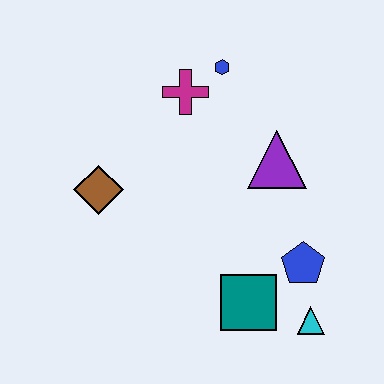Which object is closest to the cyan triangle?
The blue pentagon is closest to the cyan triangle.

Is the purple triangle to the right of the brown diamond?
Yes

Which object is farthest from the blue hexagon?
The cyan triangle is farthest from the blue hexagon.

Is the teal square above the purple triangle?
No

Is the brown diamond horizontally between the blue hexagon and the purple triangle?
No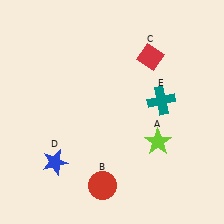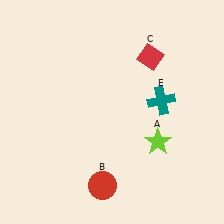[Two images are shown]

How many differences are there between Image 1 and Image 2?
There is 1 difference between the two images.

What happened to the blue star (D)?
The blue star (D) was removed in Image 2. It was in the bottom-left area of Image 1.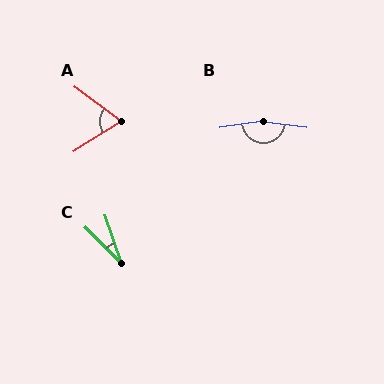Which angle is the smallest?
C, at approximately 26 degrees.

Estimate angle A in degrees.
Approximately 68 degrees.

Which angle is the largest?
B, at approximately 163 degrees.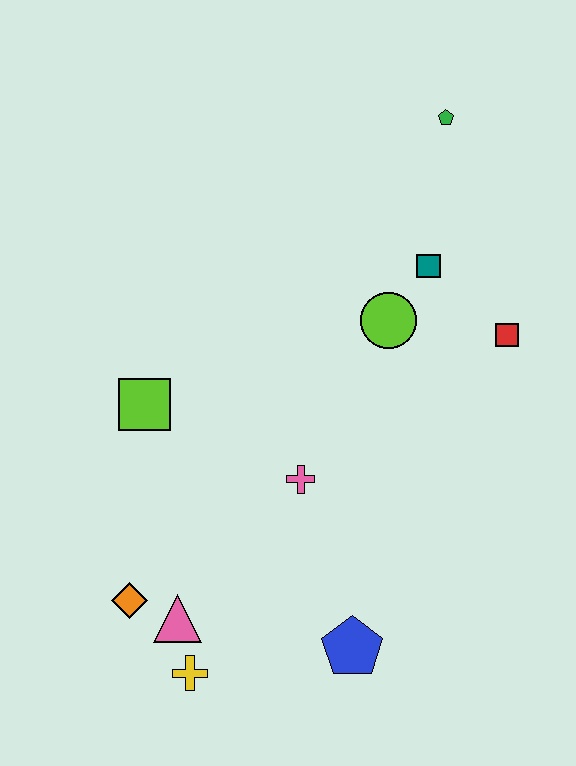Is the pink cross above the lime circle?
No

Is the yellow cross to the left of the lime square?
No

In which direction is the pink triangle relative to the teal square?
The pink triangle is below the teal square.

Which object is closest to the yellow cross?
The pink triangle is closest to the yellow cross.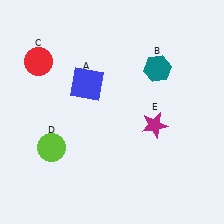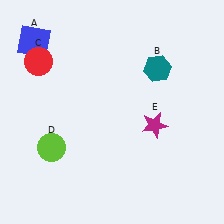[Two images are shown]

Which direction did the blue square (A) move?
The blue square (A) moved left.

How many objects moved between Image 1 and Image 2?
1 object moved between the two images.